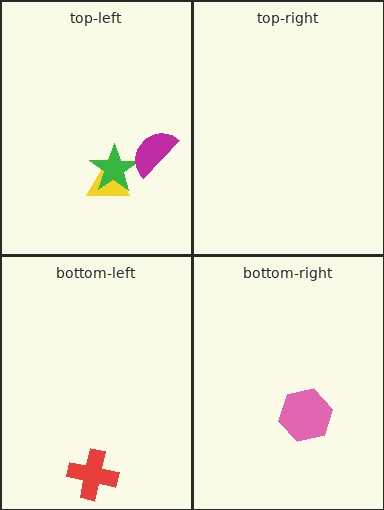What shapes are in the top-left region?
The yellow triangle, the green star, the magenta semicircle.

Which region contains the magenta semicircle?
The top-left region.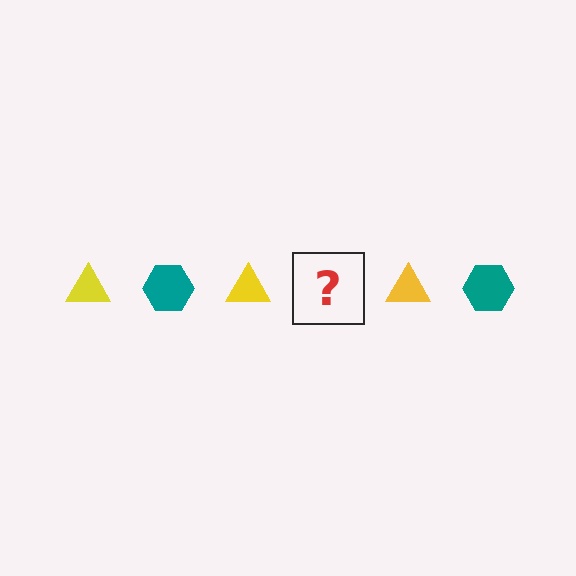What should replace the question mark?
The question mark should be replaced with a teal hexagon.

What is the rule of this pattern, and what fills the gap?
The rule is that the pattern alternates between yellow triangle and teal hexagon. The gap should be filled with a teal hexagon.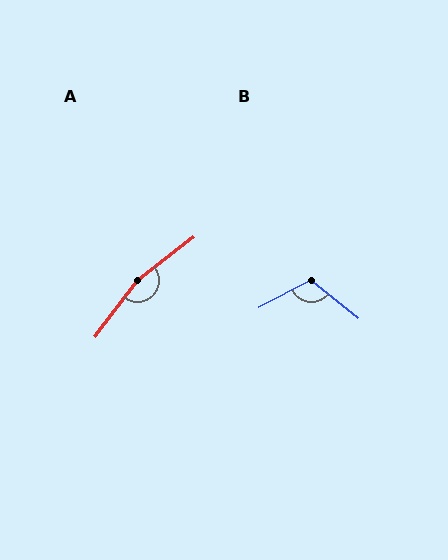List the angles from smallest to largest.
B (113°), A (165°).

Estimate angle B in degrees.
Approximately 113 degrees.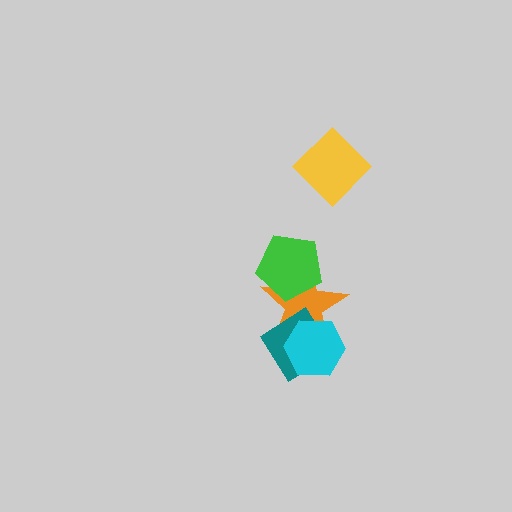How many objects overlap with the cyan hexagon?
2 objects overlap with the cyan hexagon.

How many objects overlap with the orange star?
3 objects overlap with the orange star.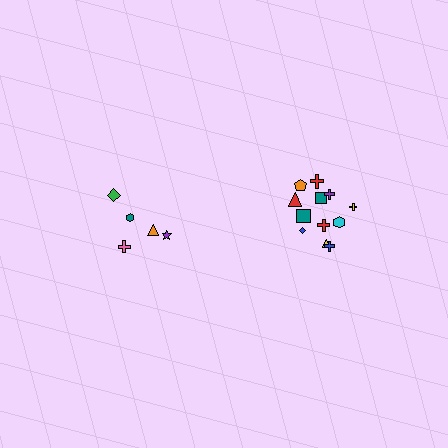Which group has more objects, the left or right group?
The right group.